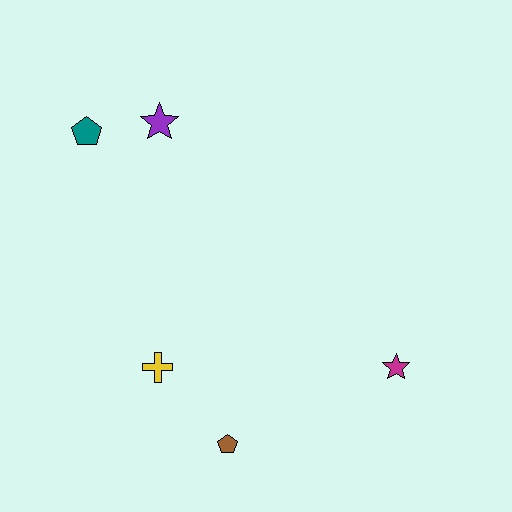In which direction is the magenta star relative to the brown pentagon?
The magenta star is to the right of the brown pentagon.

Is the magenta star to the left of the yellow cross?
No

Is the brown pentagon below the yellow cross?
Yes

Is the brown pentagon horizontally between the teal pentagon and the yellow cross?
No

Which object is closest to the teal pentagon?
The purple star is closest to the teal pentagon.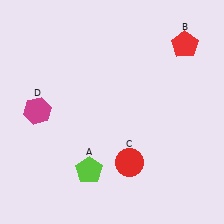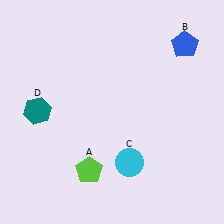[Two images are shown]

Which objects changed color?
B changed from red to blue. C changed from red to cyan. D changed from magenta to teal.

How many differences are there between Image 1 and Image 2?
There are 3 differences between the two images.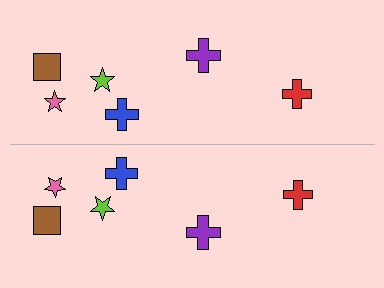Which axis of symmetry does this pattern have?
The pattern has a horizontal axis of symmetry running through the center of the image.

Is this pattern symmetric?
Yes, this pattern has bilateral (reflection) symmetry.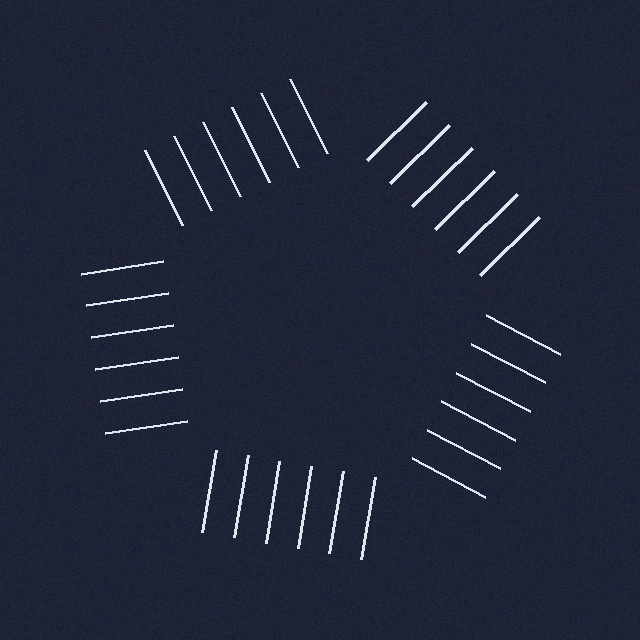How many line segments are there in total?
30 — 6 along each of the 5 edges.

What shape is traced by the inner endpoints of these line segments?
An illusory pentagon — the line segments terminate on its edges but no continuous stroke is drawn.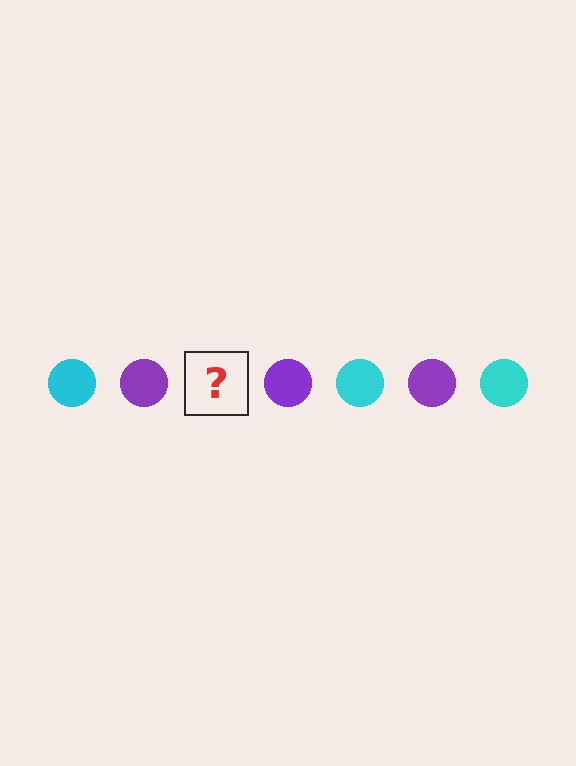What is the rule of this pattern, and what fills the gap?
The rule is that the pattern cycles through cyan, purple circles. The gap should be filled with a cyan circle.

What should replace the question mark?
The question mark should be replaced with a cyan circle.